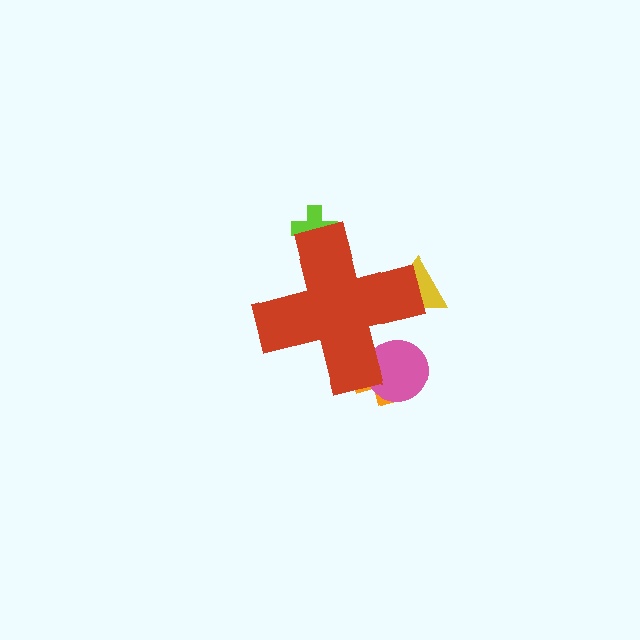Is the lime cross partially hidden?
Yes, the lime cross is partially hidden behind the red cross.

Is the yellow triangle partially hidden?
Yes, the yellow triangle is partially hidden behind the red cross.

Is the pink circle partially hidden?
Yes, the pink circle is partially hidden behind the red cross.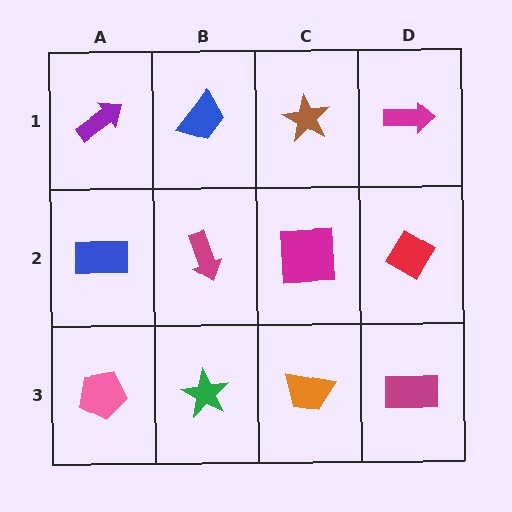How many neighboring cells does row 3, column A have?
2.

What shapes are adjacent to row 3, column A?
A blue rectangle (row 2, column A), a green star (row 3, column B).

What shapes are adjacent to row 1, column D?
A red diamond (row 2, column D), a brown star (row 1, column C).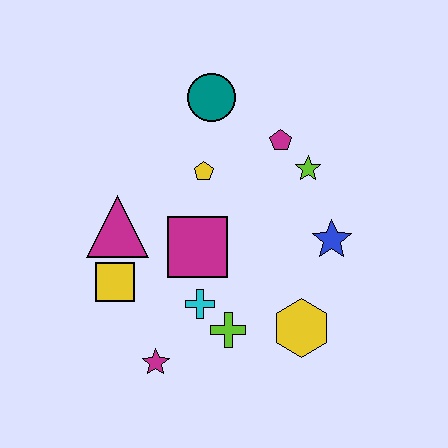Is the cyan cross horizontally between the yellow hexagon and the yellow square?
Yes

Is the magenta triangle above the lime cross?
Yes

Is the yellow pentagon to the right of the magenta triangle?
Yes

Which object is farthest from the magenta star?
The teal circle is farthest from the magenta star.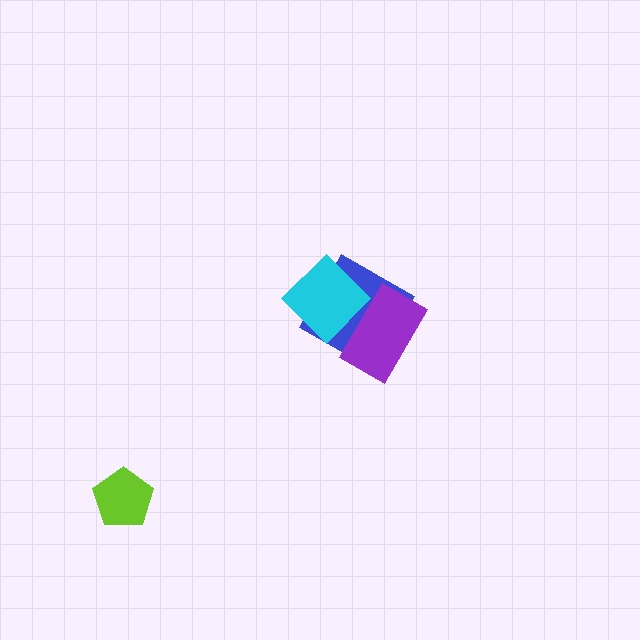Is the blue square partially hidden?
Yes, it is partially covered by another shape.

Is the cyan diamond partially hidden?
No, no other shape covers it.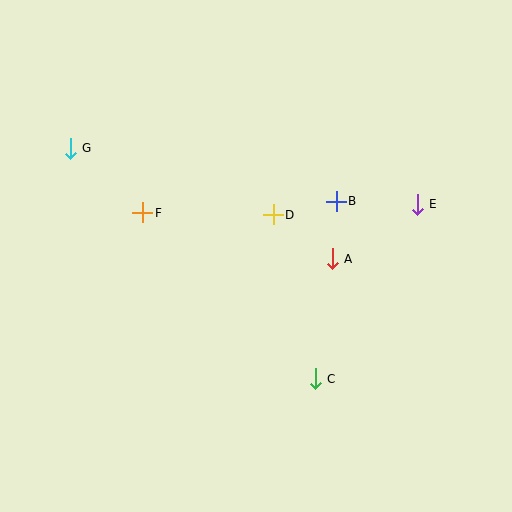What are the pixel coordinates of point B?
Point B is at (336, 201).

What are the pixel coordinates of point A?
Point A is at (332, 259).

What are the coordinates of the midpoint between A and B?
The midpoint between A and B is at (334, 230).